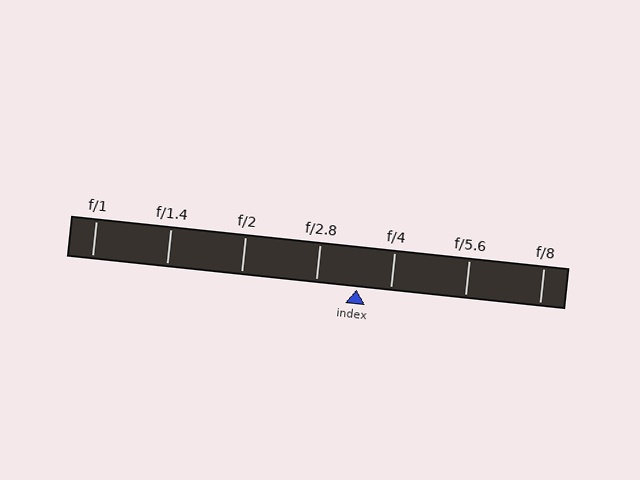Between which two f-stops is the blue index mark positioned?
The index mark is between f/2.8 and f/4.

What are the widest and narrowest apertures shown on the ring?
The widest aperture shown is f/1 and the narrowest is f/8.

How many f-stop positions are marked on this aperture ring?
There are 7 f-stop positions marked.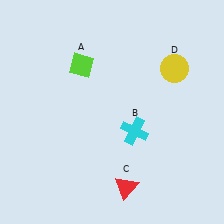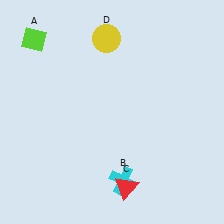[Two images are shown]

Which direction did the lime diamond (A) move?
The lime diamond (A) moved left.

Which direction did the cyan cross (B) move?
The cyan cross (B) moved down.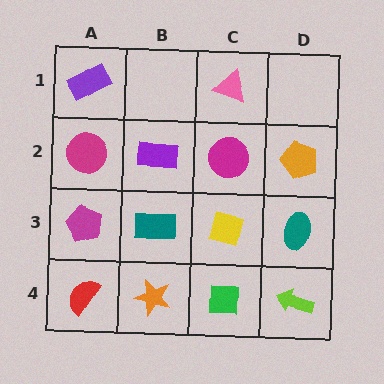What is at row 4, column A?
A red semicircle.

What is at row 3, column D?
A teal ellipse.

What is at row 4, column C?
A green square.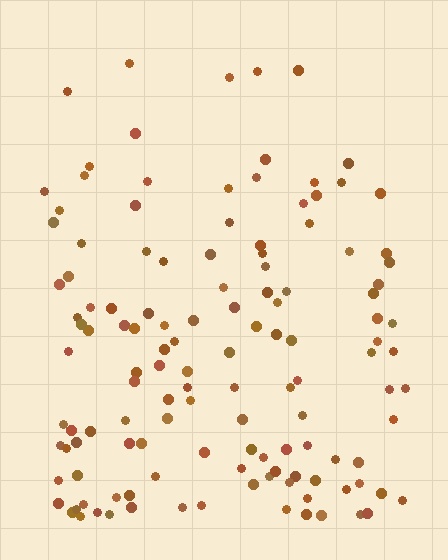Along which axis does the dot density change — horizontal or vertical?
Vertical.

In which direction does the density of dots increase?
From top to bottom, with the bottom side densest.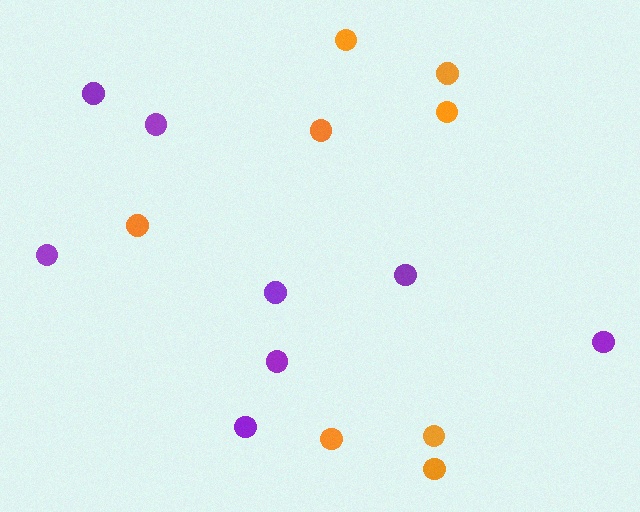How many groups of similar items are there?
There are 2 groups: one group of purple circles (8) and one group of orange circles (8).